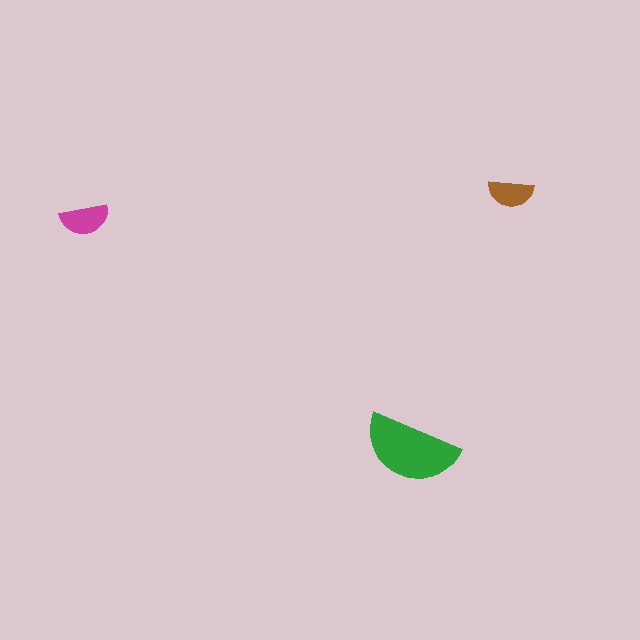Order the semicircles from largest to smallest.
the green one, the magenta one, the brown one.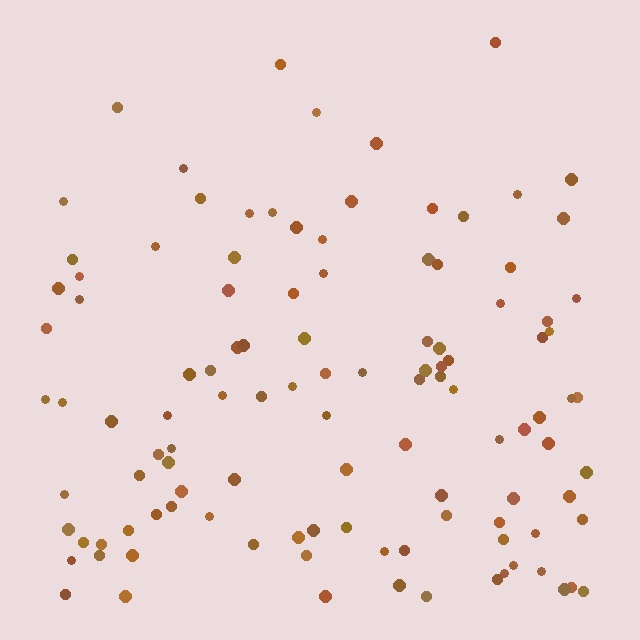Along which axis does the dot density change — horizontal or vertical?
Vertical.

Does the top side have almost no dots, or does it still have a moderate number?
Still a moderate number, just noticeably fewer than the bottom.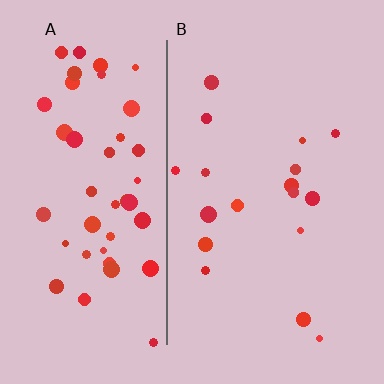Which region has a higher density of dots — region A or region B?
A (the left).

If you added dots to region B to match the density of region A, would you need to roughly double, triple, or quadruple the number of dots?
Approximately triple.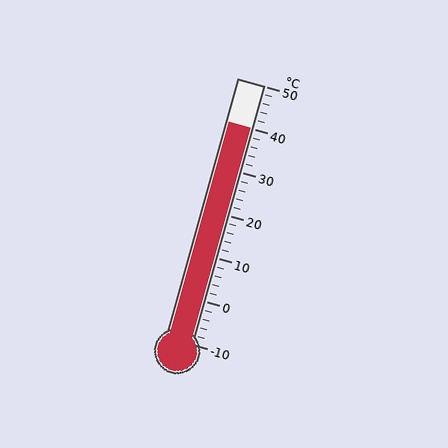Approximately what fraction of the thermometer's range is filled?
The thermometer is filled to approximately 85% of its range.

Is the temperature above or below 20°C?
The temperature is above 20°C.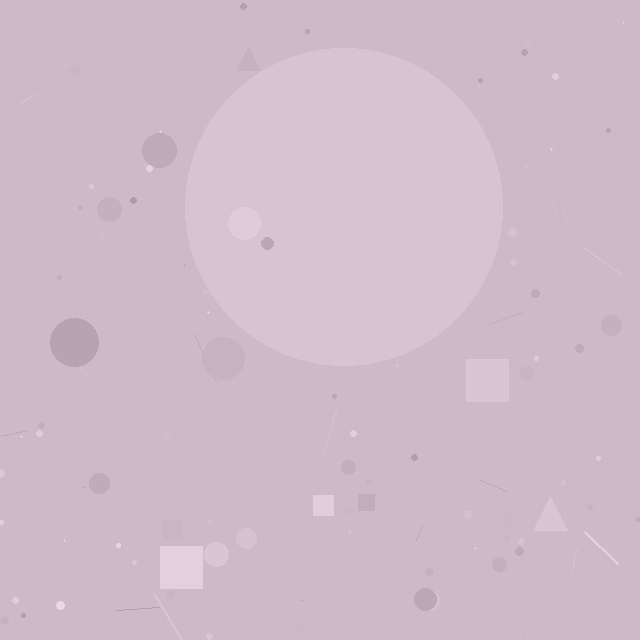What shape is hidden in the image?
A circle is hidden in the image.